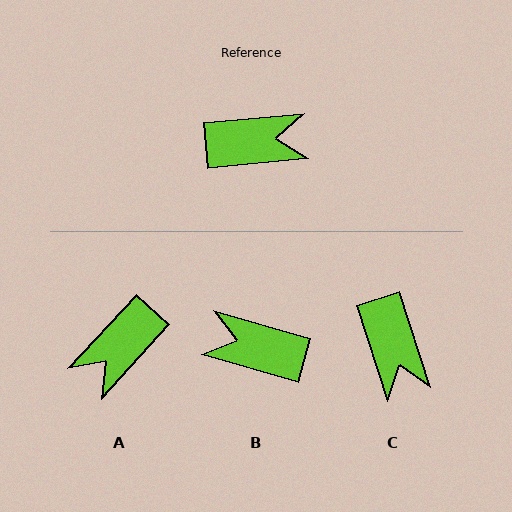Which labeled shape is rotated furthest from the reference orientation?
B, about 158 degrees away.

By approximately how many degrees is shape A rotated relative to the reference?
Approximately 138 degrees clockwise.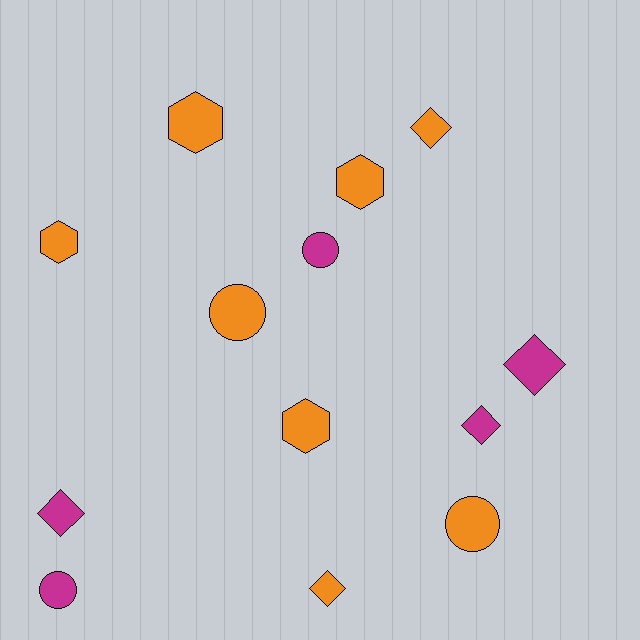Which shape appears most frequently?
Diamond, with 5 objects.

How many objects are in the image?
There are 13 objects.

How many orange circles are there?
There are 2 orange circles.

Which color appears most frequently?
Orange, with 8 objects.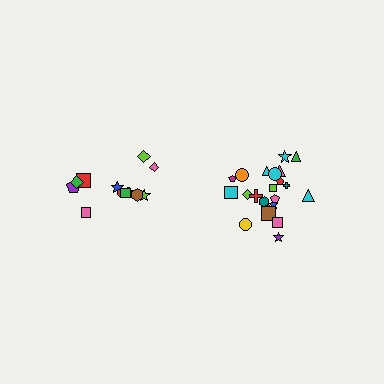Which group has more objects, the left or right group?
The right group.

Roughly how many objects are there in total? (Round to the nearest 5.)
Roughly 35 objects in total.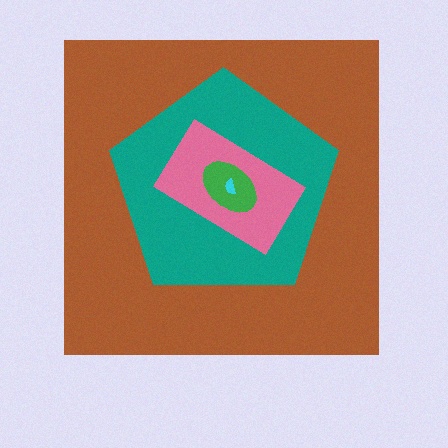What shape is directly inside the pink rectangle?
The green ellipse.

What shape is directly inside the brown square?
The teal pentagon.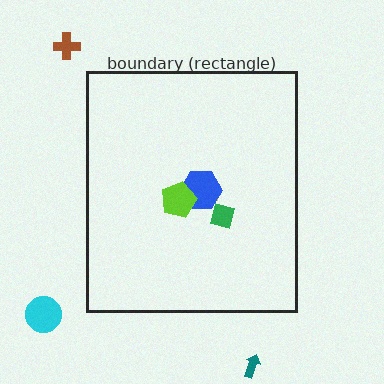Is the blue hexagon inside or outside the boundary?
Inside.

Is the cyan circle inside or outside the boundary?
Outside.